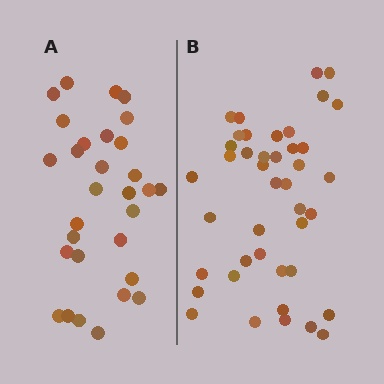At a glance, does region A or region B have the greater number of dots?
Region B (the right region) has more dots.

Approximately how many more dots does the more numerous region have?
Region B has roughly 12 or so more dots than region A.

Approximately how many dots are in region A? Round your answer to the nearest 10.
About 30 dots.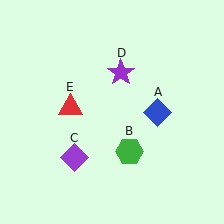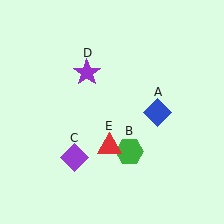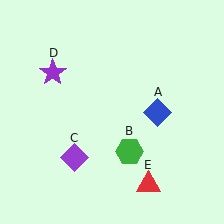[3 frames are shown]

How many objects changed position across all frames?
2 objects changed position: purple star (object D), red triangle (object E).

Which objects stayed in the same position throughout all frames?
Blue diamond (object A) and green hexagon (object B) and purple diamond (object C) remained stationary.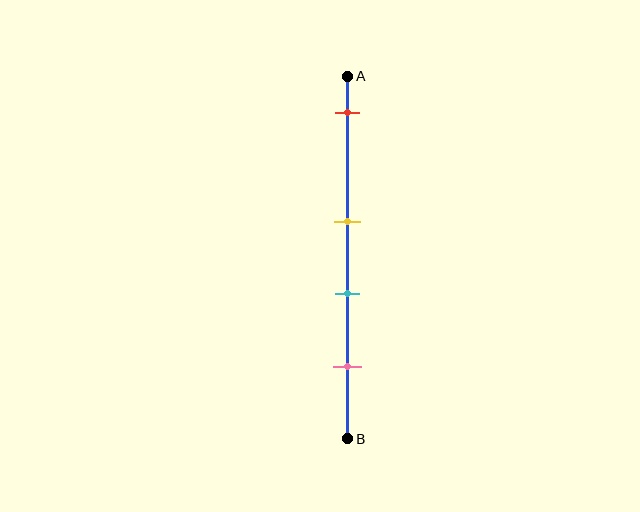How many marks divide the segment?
There are 4 marks dividing the segment.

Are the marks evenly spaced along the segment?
No, the marks are not evenly spaced.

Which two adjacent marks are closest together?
The yellow and cyan marks are the closest adjacent pair.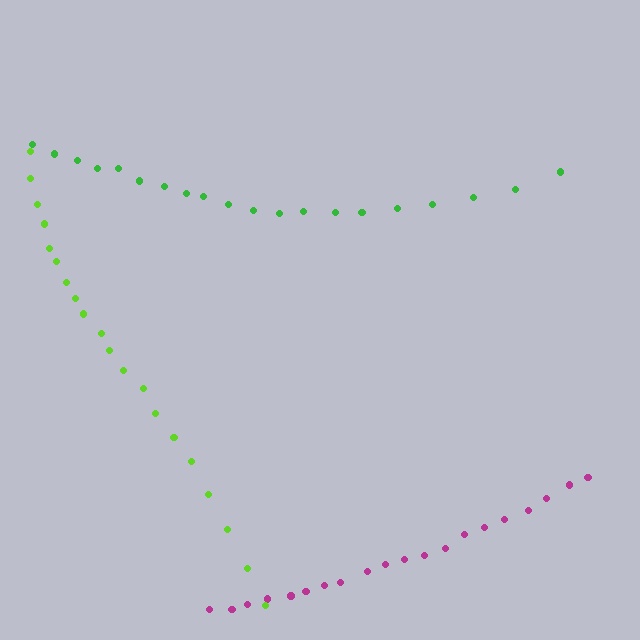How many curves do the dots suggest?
There are 3 distinct paths.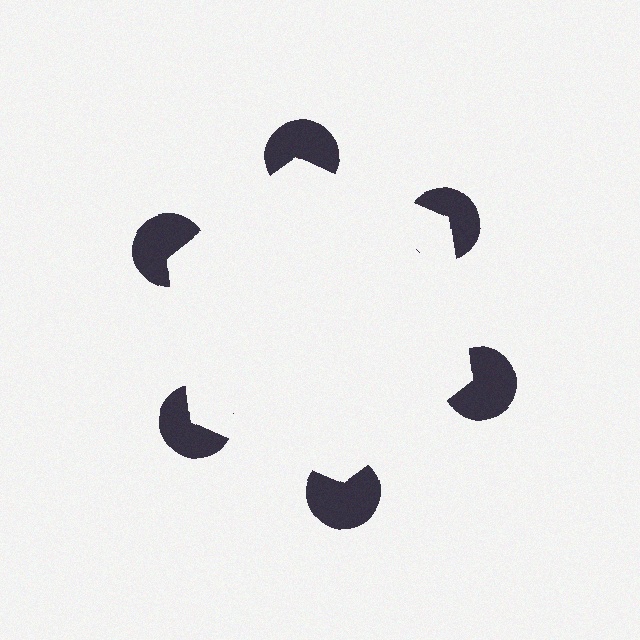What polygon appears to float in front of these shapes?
An illusory hexagon — its edges are inferred from the aligned wedge cuts in the pac-man discs, not physically drawn.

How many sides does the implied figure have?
6 sides.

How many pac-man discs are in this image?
There are 6 — one at each vertex of the illusory hexagon.